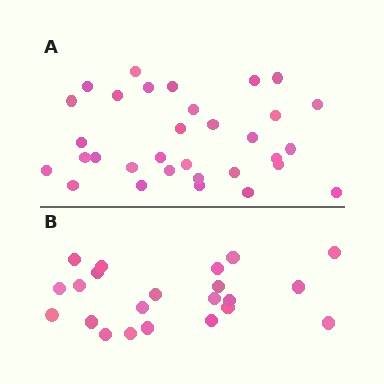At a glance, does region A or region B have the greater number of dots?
Region A (the top region) has more dots.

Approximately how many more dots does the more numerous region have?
Region A has roughly 10 or so more dots than region B.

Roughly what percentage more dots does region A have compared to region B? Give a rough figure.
About 45% more.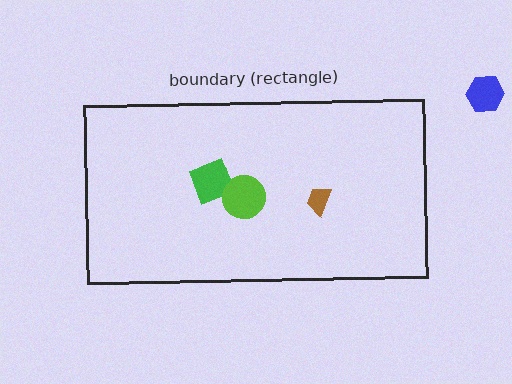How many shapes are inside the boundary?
4 inside, 1 outside.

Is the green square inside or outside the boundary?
Inside.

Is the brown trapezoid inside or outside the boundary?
Inside.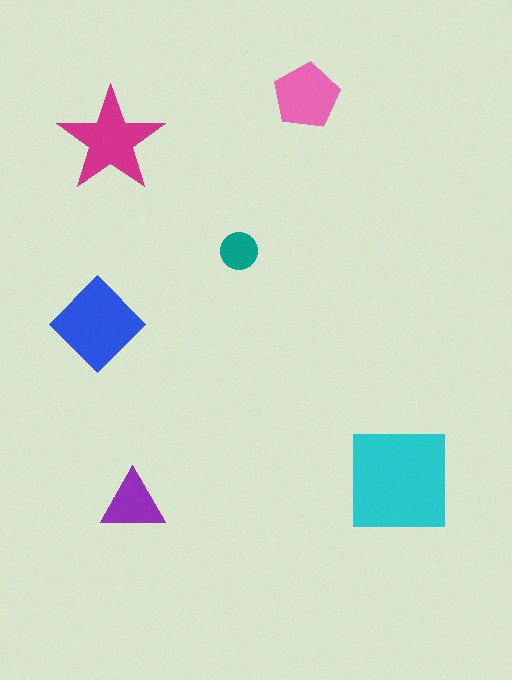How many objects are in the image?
There are 6 objects in the image.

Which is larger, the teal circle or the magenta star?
The magenta star.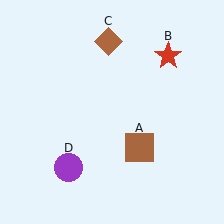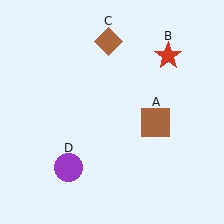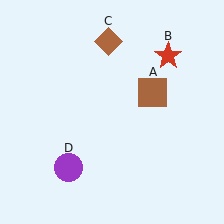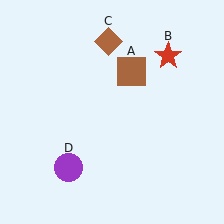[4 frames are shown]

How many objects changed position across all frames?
1 object changed position: brown square (object A).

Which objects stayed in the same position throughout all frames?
Red star (object B) and brown diamond (object C) and purple circle (object D) remained stationary.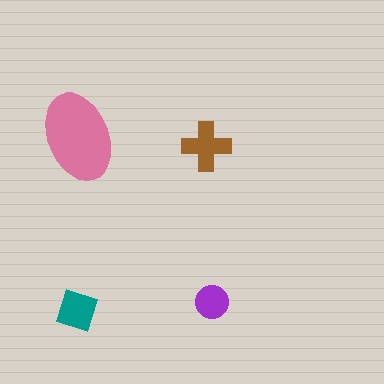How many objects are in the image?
There are 4 objects in the image.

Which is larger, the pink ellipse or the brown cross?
The pink ellipse.